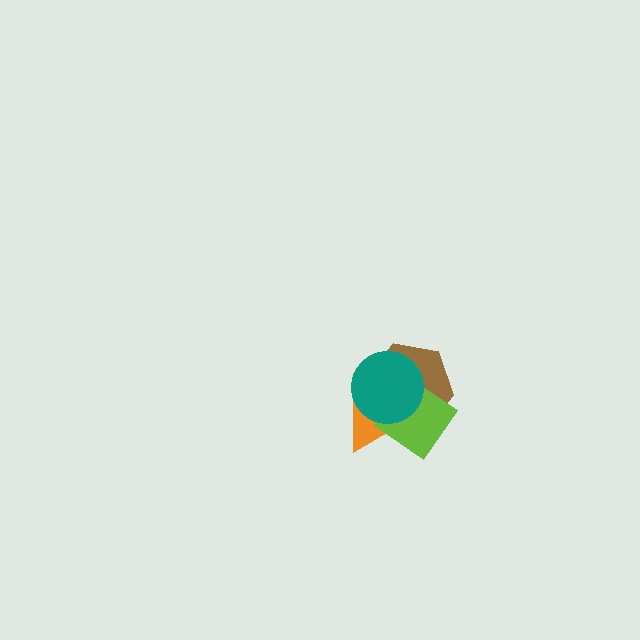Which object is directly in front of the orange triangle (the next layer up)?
The brown hexagon is directly in front of the orange triangle.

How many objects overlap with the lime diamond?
3 objects overlap with the lime diamond.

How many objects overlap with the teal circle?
3 objects overlap with the teal circle.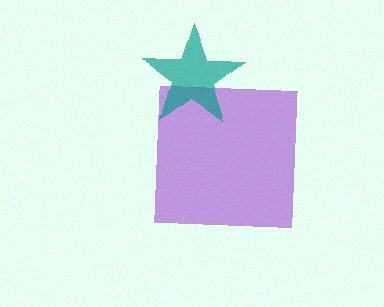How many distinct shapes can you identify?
There are 2 distinct shapes: a purple square, a teal star.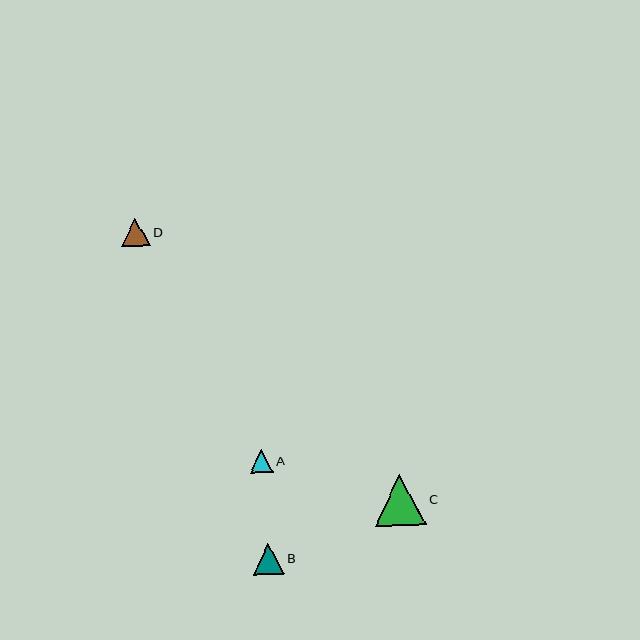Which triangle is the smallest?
Triangle A is the smallest with a size of approximately 23 pixels.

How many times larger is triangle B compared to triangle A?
Triangle B is approximately 1.4 times the size of triangle A.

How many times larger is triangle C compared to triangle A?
Triangle C is approximately 2.2 times the size of triangle A.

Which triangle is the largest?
Triangle C is the largest with a size of approximately 51 pixels.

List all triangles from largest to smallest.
From largest to smallest: C, B, D, A.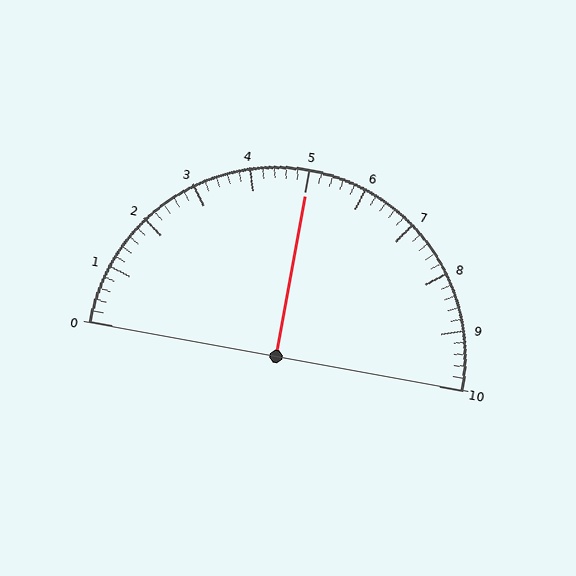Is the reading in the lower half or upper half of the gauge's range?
The reading is in the upper half of the range (0 to 10).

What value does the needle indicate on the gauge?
The needle indicates approximately 5.0.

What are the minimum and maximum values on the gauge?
The gauge ranges from 0 to 10.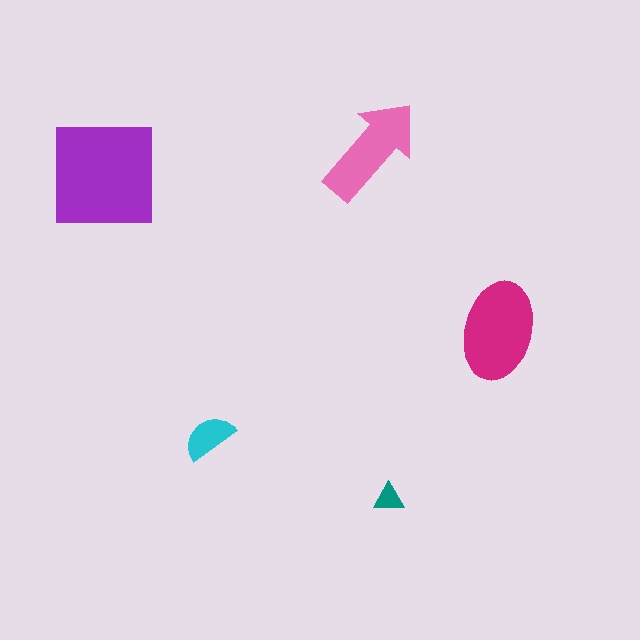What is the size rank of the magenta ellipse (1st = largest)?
2nd.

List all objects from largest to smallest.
The purple square, the magenta ellipse, the pink arrow, the cyan semicircle, the teal triangle.